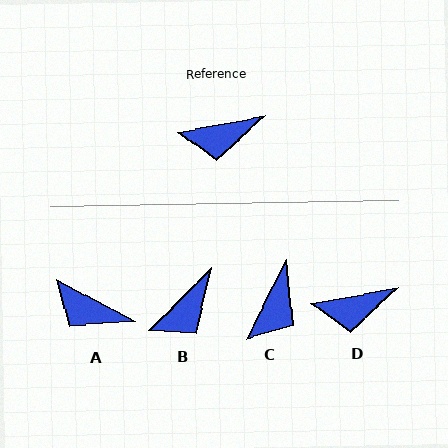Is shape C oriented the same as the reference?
No, it is off by about 53 degrees.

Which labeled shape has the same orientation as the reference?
D.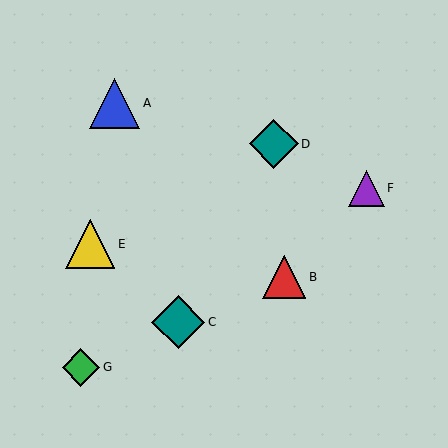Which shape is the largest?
The teal diamond (labeled C) is the largest.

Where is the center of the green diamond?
The center of the green diamond is at (81, 367).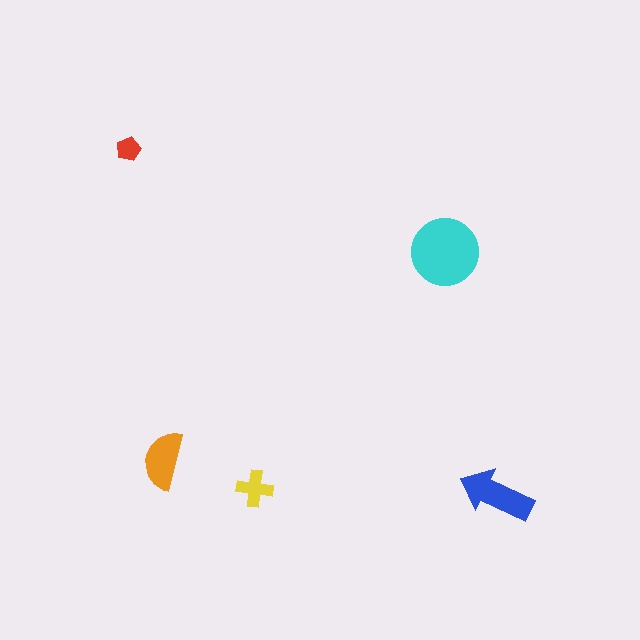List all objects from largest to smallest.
The cyan circle, the blue arrow, the orange semicircle, the yellow cross, the red pentagon.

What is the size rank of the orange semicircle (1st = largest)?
3rd.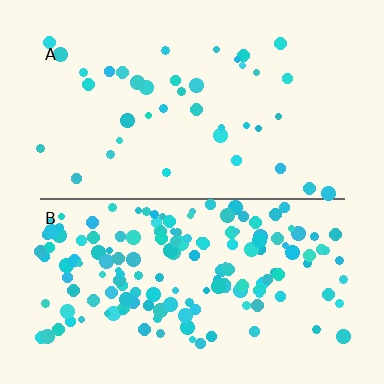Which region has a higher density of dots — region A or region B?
B (the bottom).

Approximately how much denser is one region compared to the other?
Approximately 4.1× — region B over region A.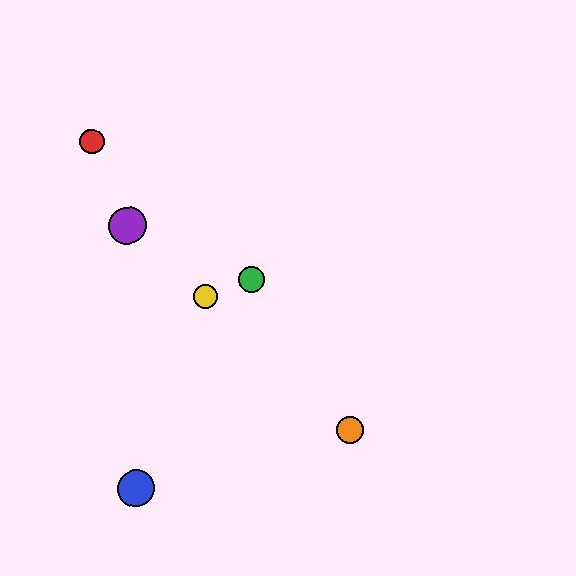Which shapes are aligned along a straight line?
The yellow circle, the purple circle, the orange circle are aligned along a straight line.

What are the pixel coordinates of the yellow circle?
The yellow circle is at (206, 297).